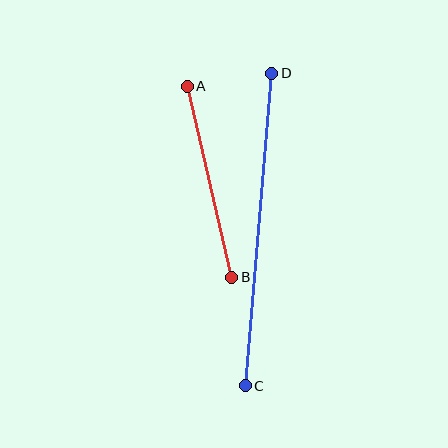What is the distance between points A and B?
The distance is approximately 196 pixels.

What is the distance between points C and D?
The distance is approximately 313 pixels.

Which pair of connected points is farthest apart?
Points C and D are farthest apart.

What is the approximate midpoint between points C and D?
The midpoint is at approximately (258, 230) pixels.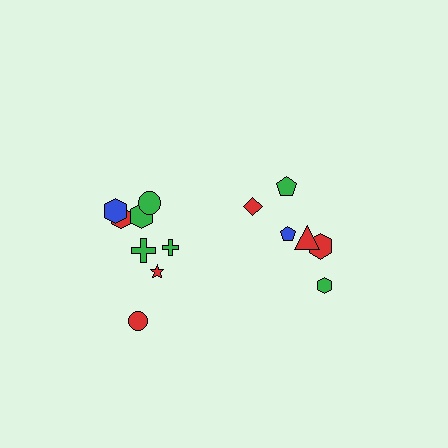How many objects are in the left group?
There are 8 objects.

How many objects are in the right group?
There are 6 objects.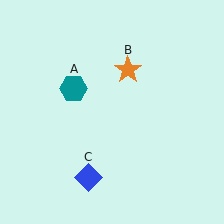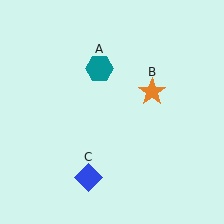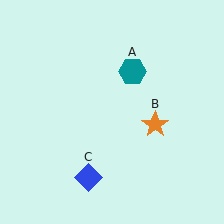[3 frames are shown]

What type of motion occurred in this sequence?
The teal hexagon (object A), orange star (object B) rotated clockwise around the center of the scene.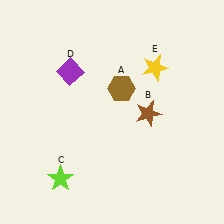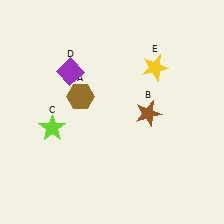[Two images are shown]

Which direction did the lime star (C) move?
The lime star (C) moved up.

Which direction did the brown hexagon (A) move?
The brown hexagon (A) moved left.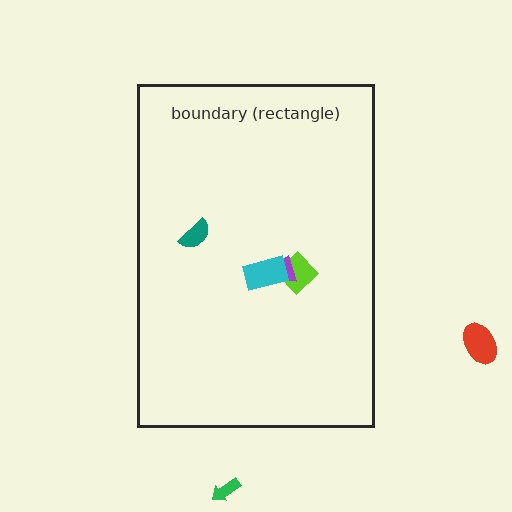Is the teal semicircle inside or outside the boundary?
Inside.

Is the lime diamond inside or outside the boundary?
Inside.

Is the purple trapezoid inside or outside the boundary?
Inside.